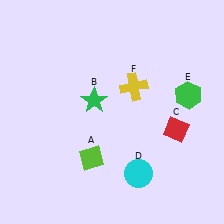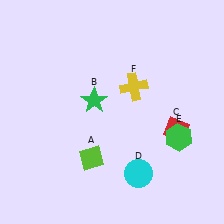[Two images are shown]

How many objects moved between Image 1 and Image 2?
1 object moved between the two images.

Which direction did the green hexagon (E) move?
The green hexagon (E) moved down.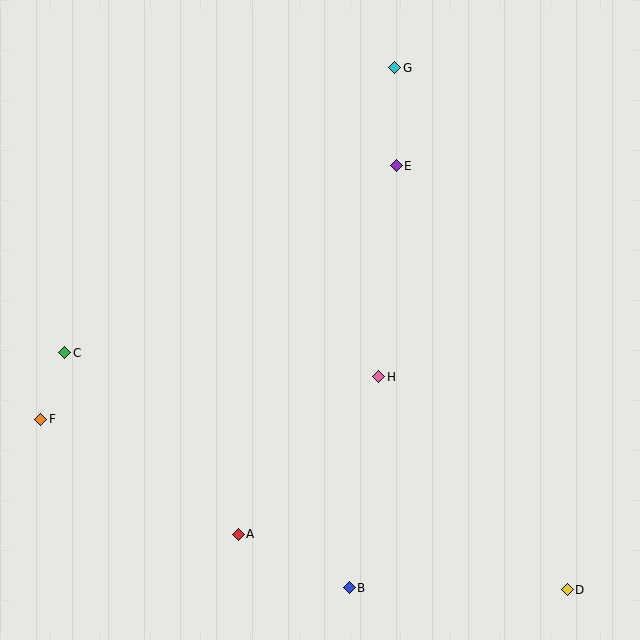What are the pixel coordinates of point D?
Point D is at (567, 590).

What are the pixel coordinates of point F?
Point F is at (41, 419).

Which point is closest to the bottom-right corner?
Point D is closest to the bottom-right corner.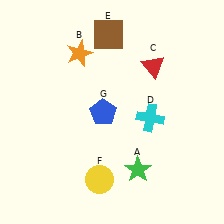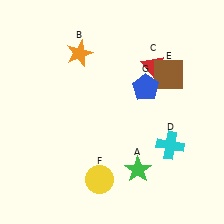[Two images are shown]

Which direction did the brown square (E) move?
The brown square (E) moved right.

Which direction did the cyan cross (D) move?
The cyan cross (D) moved down.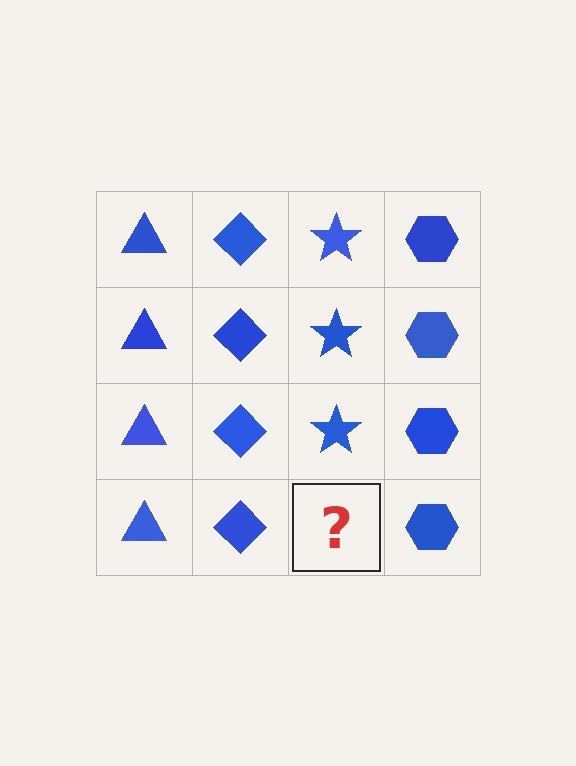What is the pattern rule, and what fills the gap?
The rule is that each column has a consistent shape. The gap should be filled with a blue star.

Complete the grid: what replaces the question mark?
The question mark should be replaced with a blue star.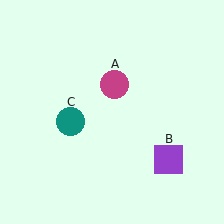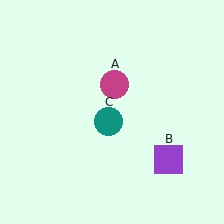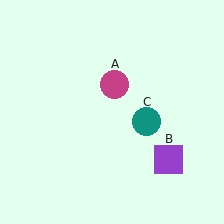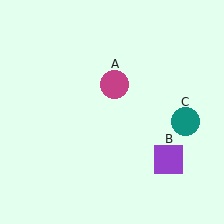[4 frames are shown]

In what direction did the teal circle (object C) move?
The teal circle (object C) moved right.